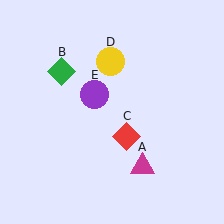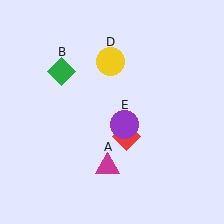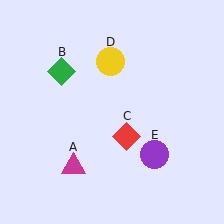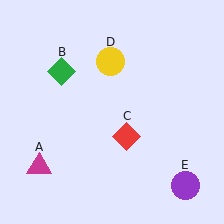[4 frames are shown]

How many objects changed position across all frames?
2 objects changed position: magenta triangle (object A), purple circle (object E).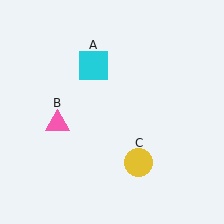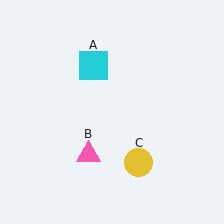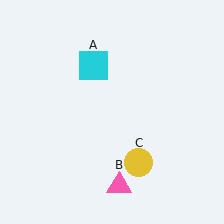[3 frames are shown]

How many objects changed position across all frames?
1 object changed position: pink triangle (object B).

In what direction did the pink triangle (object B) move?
The pink triangle (object B) moved down and to the right.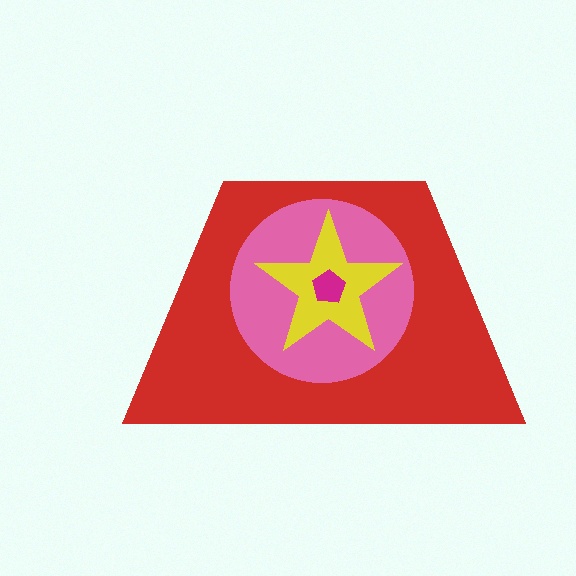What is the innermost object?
The magenta pentagon.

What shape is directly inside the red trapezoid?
The pink circle.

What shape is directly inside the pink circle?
The yellow star.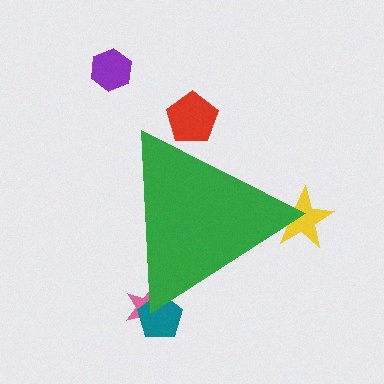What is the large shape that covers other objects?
A green triangle.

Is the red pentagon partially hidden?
Yes, the red pentagon is partially hidden behind the green triangle.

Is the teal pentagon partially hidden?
Yes, the teal pentagon is partially hidden behind the green triangle.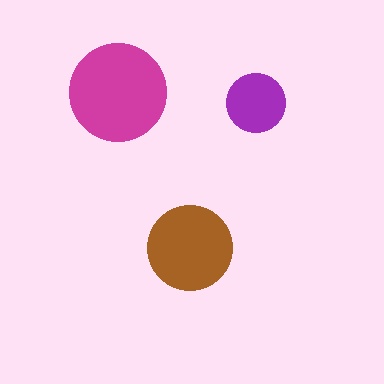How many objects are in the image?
There are 3 objects in the image.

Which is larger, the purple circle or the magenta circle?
The magenta one.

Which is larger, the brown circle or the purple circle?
The brown one.